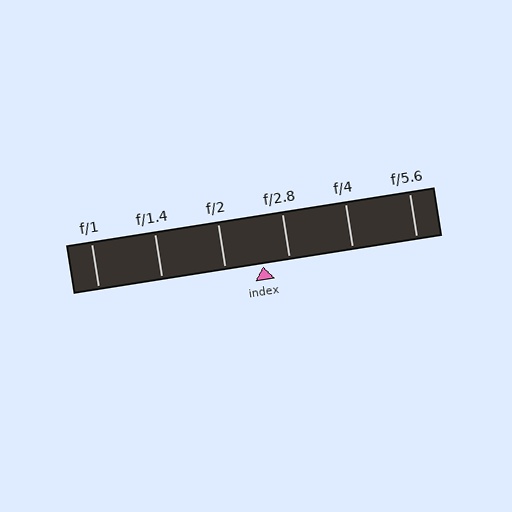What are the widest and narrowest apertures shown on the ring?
The widest aperture shown is f/1 and the narrowest is f/5.6.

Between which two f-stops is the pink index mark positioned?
The index mark is between f/2 and f/2.8.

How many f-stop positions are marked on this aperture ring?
There are 6 f-stop positions marked.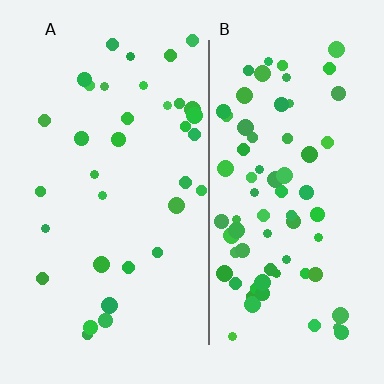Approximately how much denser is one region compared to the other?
Approximately 2.1× — region B over region A.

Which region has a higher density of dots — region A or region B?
B (the right).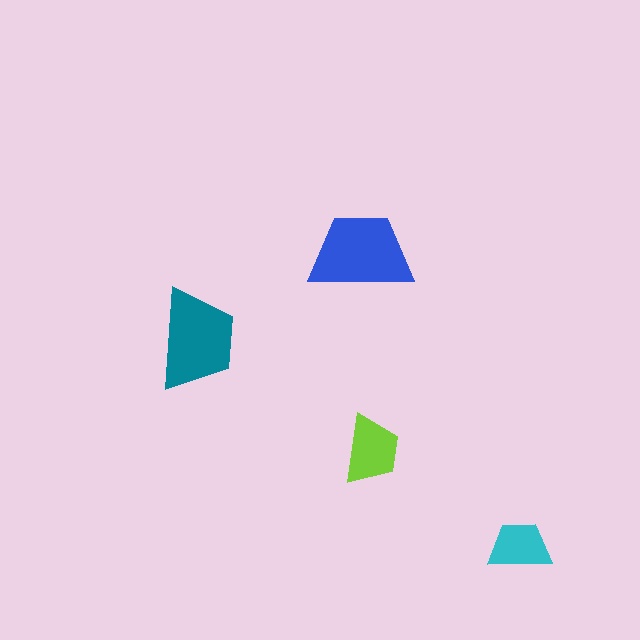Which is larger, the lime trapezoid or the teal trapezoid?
The teal one.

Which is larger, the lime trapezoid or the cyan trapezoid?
The lime one.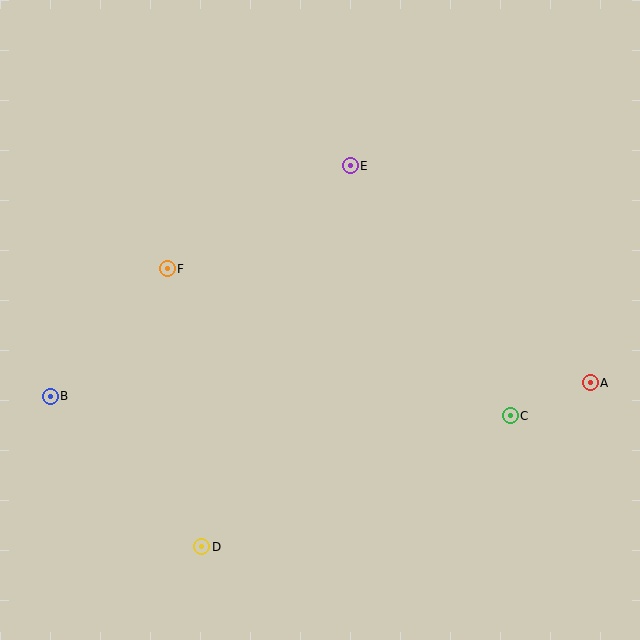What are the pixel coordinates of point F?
Point F is at (167, 269).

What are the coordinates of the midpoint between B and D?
The midpoint between B and D is at (126, 472).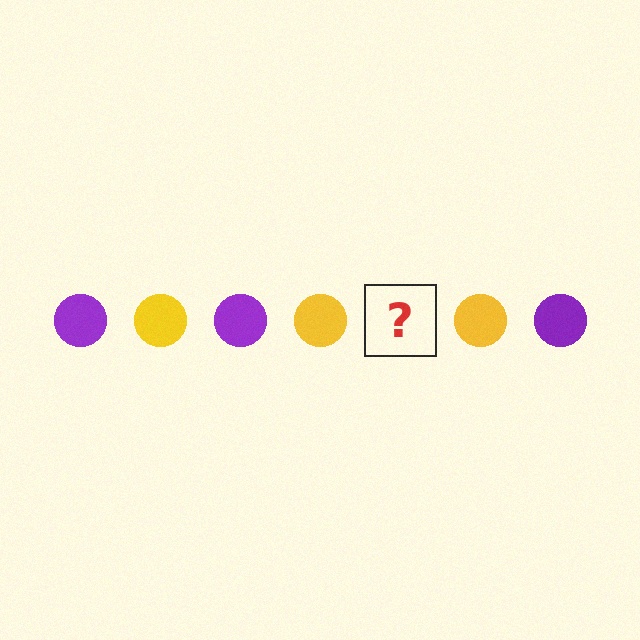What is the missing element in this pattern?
The missing element is a purple circle.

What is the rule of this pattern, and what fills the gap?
The rule is that the pattern cycles through purple, yellow circles. The gap should be filled with a purple circle.